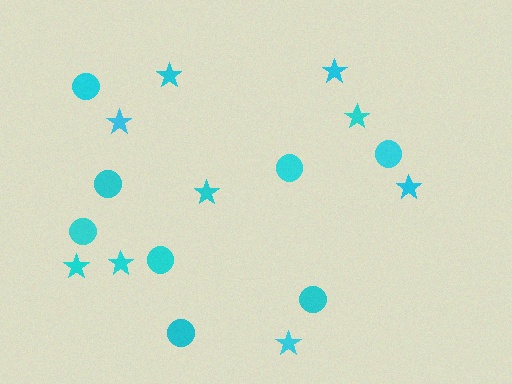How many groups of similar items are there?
There are 2 groups: one group of stars (9) and one group of circles (8).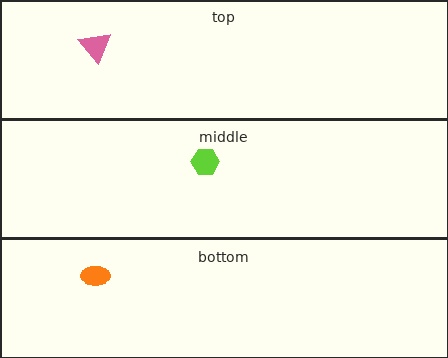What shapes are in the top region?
The pink triangle.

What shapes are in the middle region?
The lime hexagon.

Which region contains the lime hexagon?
The middle region.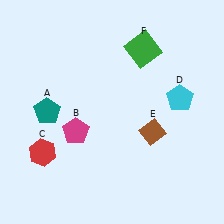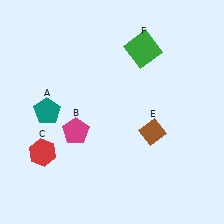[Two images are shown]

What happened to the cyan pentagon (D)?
The cyan pentagon (D) was removed in Image 2. It was in the top-right area of Image 1.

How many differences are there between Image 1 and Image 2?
There is 1 difference between the two images.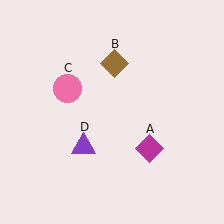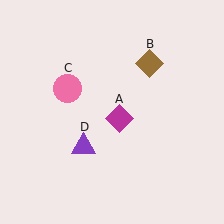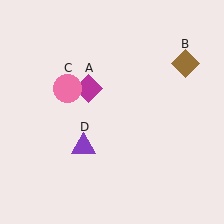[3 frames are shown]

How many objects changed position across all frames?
2 objects changed position: magenta diamond (object A), brown diamond (object B).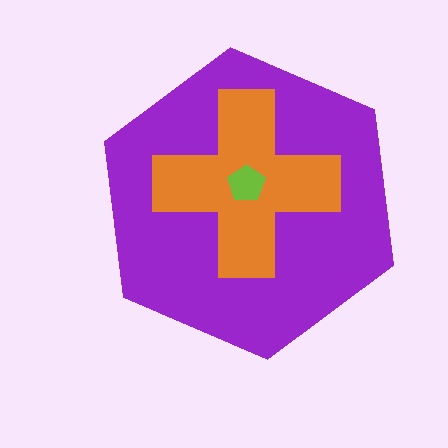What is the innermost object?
The lime pentagon.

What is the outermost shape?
The purple hexagon.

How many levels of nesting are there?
3.